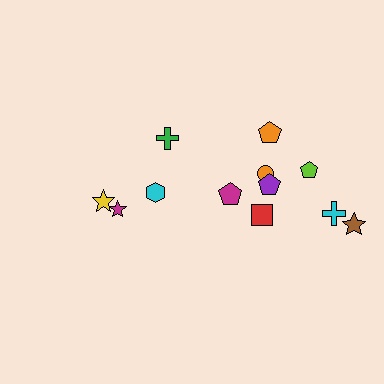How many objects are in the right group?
There are 8 objects.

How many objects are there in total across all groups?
There are 12 objects.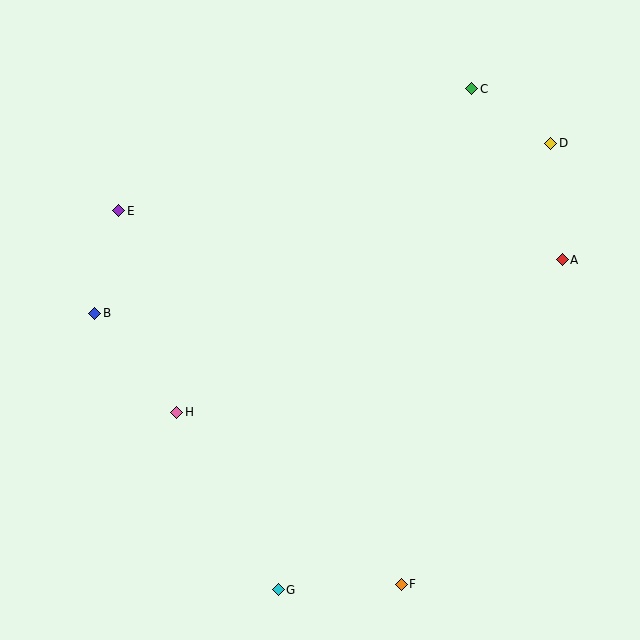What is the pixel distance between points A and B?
The distance between A and B is 470 pixels.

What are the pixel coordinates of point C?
Point C is at (472, 89).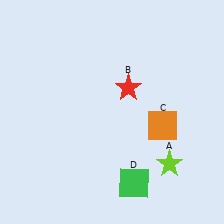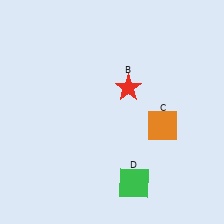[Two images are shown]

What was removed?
The lime star (A) was removed in Image 2.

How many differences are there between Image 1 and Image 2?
There is 1 difference between the two images.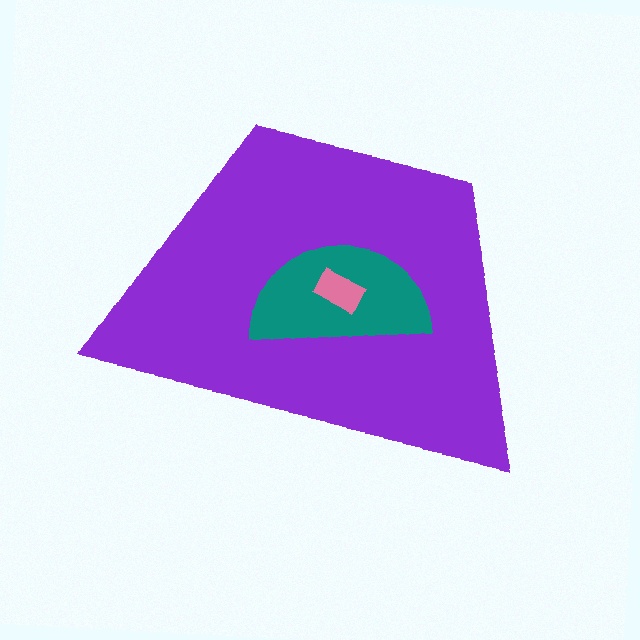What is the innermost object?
The pink rectangle.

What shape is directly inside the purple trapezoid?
The teal semicircle.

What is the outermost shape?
The purple trapezoid.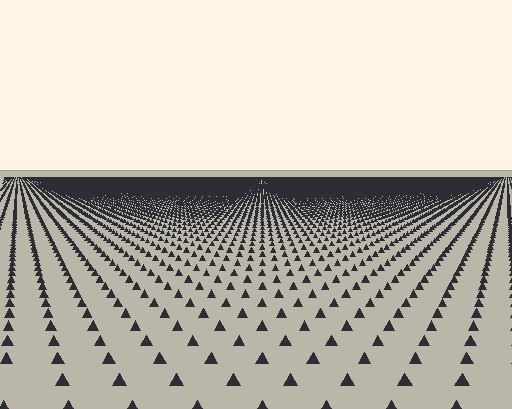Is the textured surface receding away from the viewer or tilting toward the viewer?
The surface is receding away from the viewer. Texture elements get smaller and denser toward the top.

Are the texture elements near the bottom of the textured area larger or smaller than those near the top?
Larger. Near the bottom, elements are closer to the viewer and appear at a bigger on-screen size.